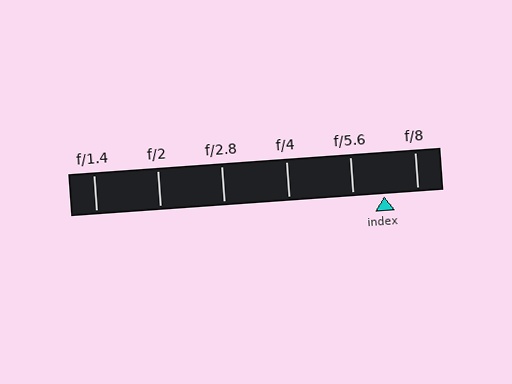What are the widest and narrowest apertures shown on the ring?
The widest aperture shown is f/1.4 and the narrowest is f/8.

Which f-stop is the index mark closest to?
The index mark is closest to f/5.6.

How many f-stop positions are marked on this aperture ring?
There are 6 f-stop positions marked.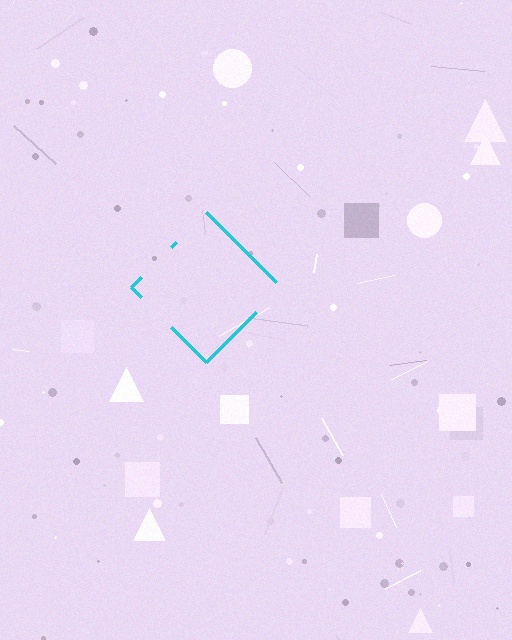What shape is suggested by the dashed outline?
The dashed outline suggests a diamond.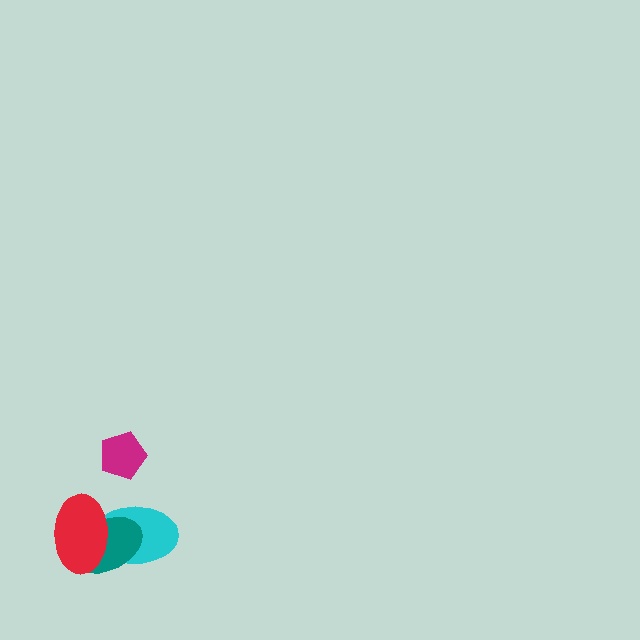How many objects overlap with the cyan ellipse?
2 objects overlap with the cyan ellipse.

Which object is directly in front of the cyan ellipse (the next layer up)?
The teal ellipse is directly in front of the cyan ellipse.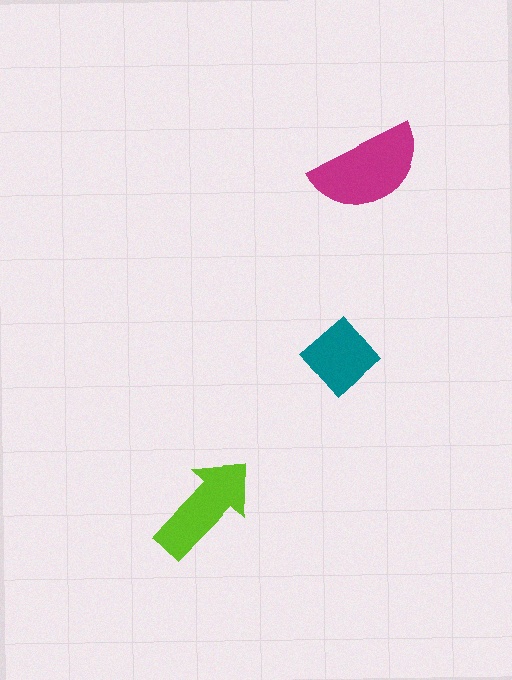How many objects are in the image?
There are 3 objects in the image.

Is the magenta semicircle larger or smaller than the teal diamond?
Larger.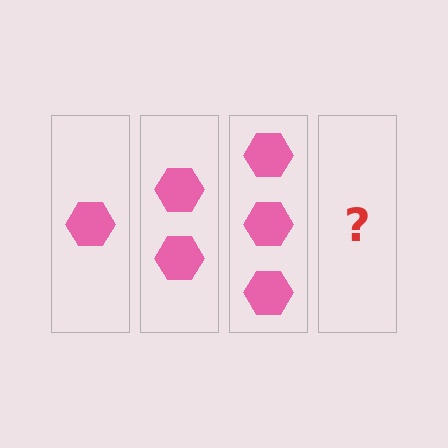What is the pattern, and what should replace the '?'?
The pattern is that each step adds one more hexagon. The '?' should be 4 hexagons.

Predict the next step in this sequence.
The next step is 4 hexagons.